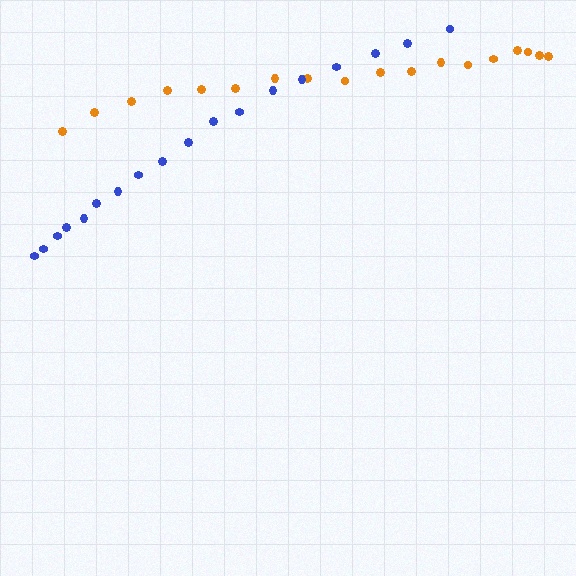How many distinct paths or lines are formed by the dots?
There are 2 distinct paths.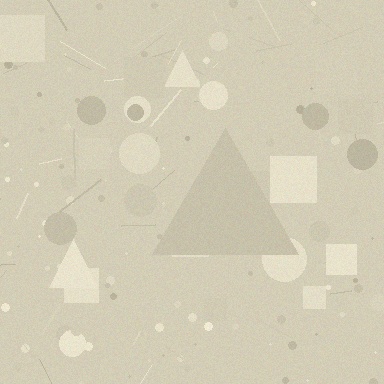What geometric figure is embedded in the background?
A triangle is embedded in the background.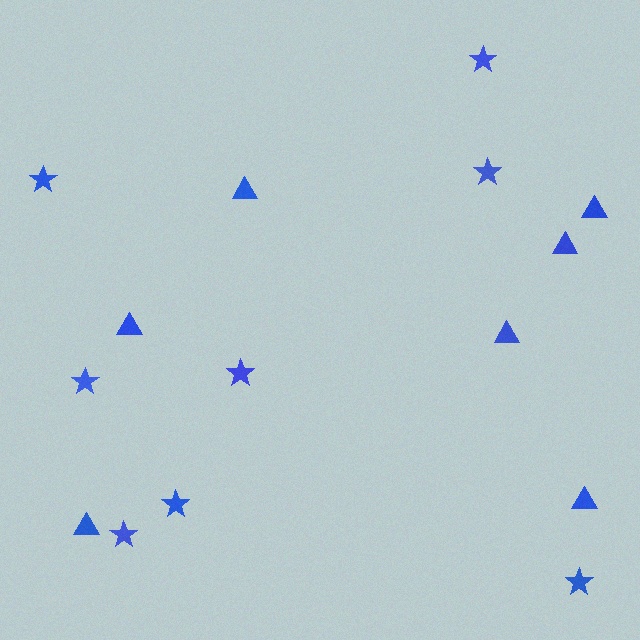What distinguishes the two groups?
There are 2 groups: one group of stars (8) and one group of triangles (7).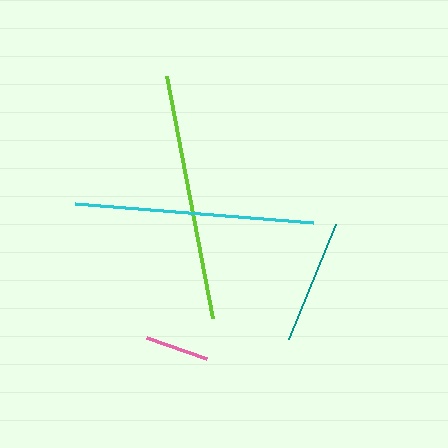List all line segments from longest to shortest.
From longest to shortest: lime, cyan, teal, pink.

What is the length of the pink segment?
The pink segment is approximately 63 pixels long.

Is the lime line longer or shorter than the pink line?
The lime line is longer than the pink line.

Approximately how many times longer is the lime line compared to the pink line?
The lime line is approximately 3.9 times the length of the pink line.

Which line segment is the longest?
The lime line is the longest at approximately 246 pixels.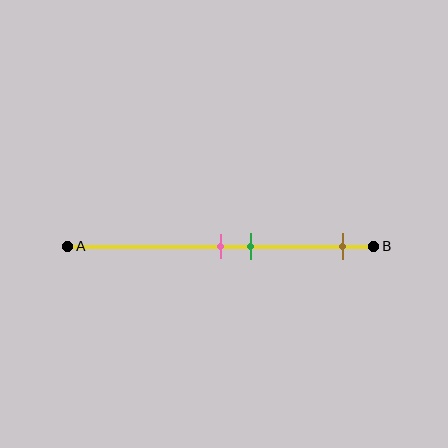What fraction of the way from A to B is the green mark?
The green mark is approximately 60% (0.6) of the way from A to B.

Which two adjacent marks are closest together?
The pink and green marks are the closest adjacent pair.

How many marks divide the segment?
There are 3 marks dividing the segment.